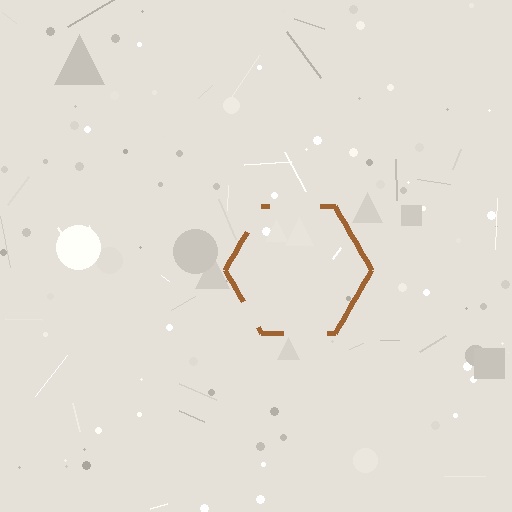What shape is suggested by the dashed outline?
The dashed outline suggests a hexagon.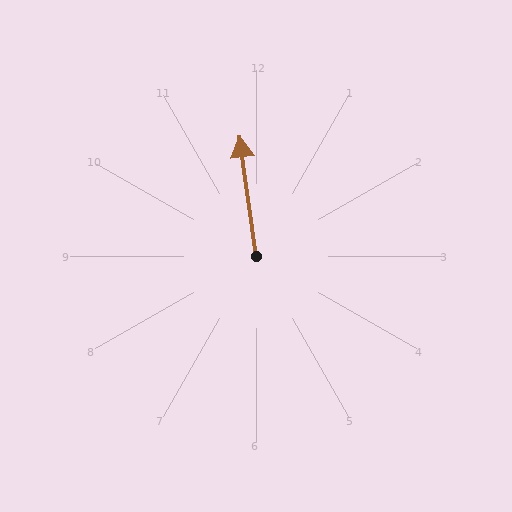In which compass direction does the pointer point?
North.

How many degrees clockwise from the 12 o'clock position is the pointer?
Approximately 352 degrees.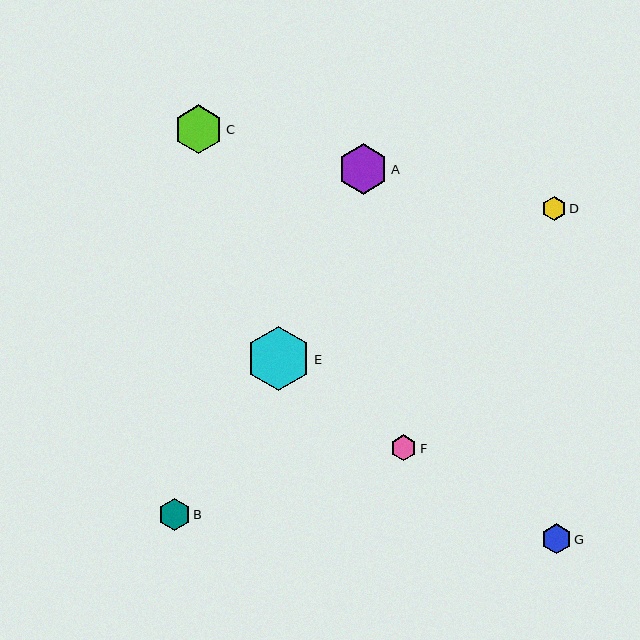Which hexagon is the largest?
Hexagon E is the largest with a size of approximately 65 pixels.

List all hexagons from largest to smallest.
From largest to smallest: E, A, C, B, G, F, D.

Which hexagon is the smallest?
Hexagon D is the smallest with a size of approximately 25 pixels.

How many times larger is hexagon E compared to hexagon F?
Hexagon E is approximately 2.5 times the size of hexagon F.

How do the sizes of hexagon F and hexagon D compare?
Hexagon F and hexagon D are approximately the same size.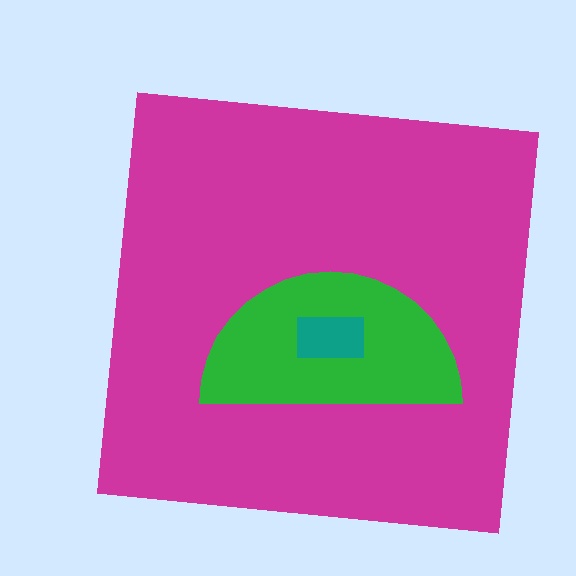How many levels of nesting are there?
3.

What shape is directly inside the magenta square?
The green semicircle.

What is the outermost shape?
The magenta square.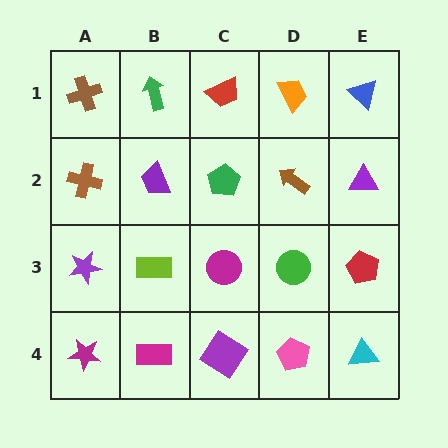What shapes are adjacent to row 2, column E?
A blue triangle (row 1, column E), a red pentagon (row 3, column E), a brown arrow (row 2, column D).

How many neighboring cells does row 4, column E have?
2.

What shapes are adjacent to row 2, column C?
A red trapezoid (row 1, column C), a magenta circle (row 3, column C), a purple trapezoid (row 2, column B), a brown arrow (row 2, column D).